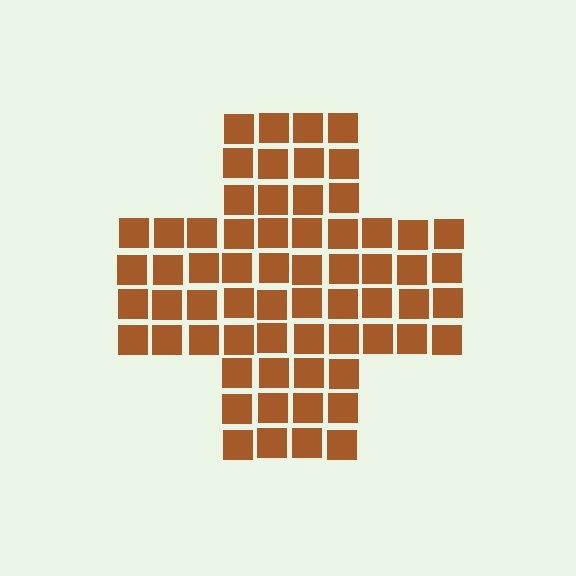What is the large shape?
The large shape is a cross.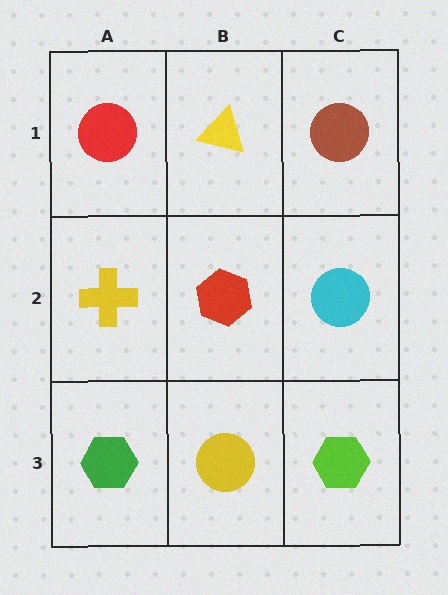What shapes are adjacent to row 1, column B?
A red hexagon (row 2, column B), a red circle (row 1, column A), a brown circle (row 1, column C).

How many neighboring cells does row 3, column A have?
2.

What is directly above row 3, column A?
A yellow cross.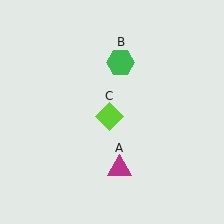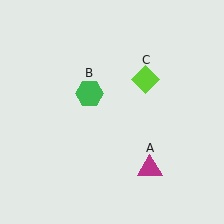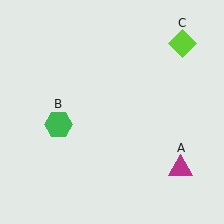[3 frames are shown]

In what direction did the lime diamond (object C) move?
The lime diamond (object C) moved up and to the right.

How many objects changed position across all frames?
3 objects changed position: magenta triangle (object A), green hexagon (object B), lime diamond (object C).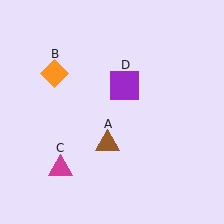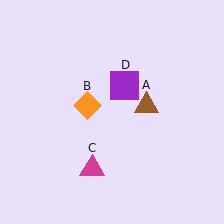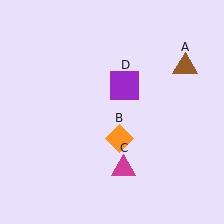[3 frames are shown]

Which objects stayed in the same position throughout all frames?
Purple square (object D) remained stationary.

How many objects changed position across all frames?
3 objects changed position: brown triangle (object A), orange diamond (object B), magenta triangle (object C).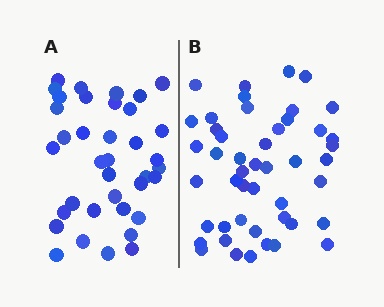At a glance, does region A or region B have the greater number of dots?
Region B (the right region) has more dots.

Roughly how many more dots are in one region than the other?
Region B has roughly 10 or so more dots than region A.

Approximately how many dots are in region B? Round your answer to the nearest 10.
About 50 dots. (The exact count is 47, which rounds to 50.)